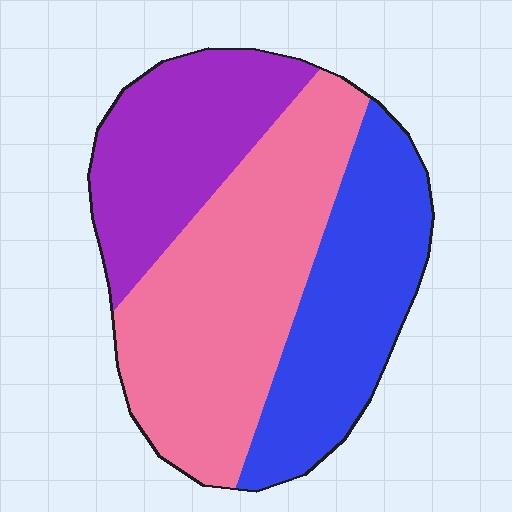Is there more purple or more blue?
Blue.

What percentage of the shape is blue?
Blue covers around 30% of the shape.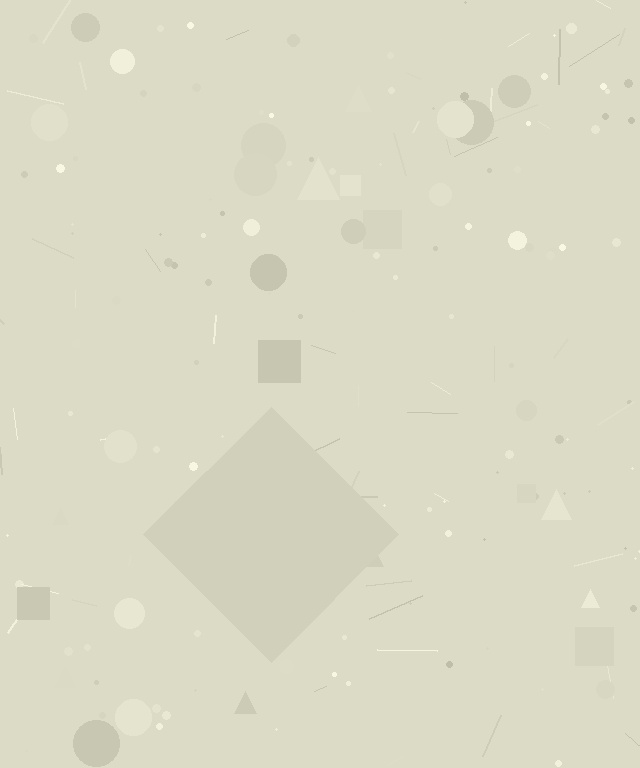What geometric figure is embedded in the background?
A diamond is embedded in the background.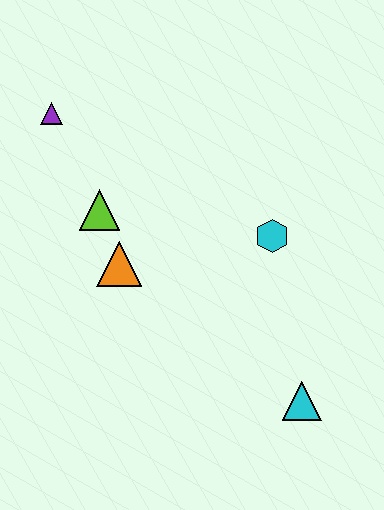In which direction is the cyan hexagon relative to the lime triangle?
The cyan hexagon is to the right of the lime triangle.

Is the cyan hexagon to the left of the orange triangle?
No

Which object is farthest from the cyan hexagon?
The purple triangle is farthest from the cyan hexagon.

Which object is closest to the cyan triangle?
The cyan hexagon is closest to the cyan triangle.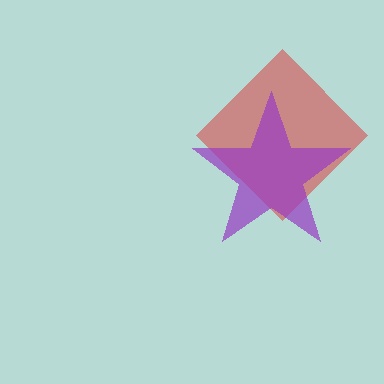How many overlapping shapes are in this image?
There are 2 overlapping shapes in the image.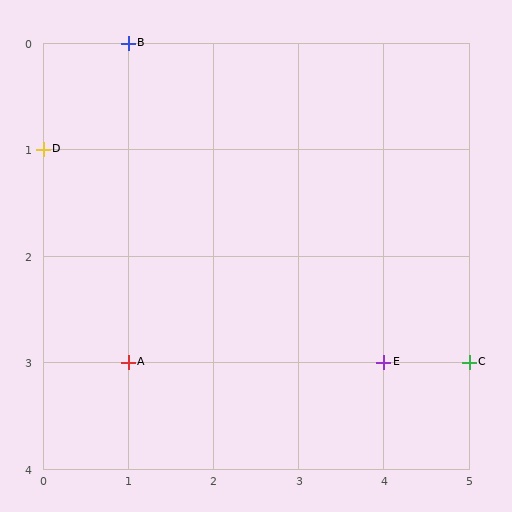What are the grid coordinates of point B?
Point B is at grid coordinates (1, 0).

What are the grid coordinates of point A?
Point A is at grid coordinates (1, 3).